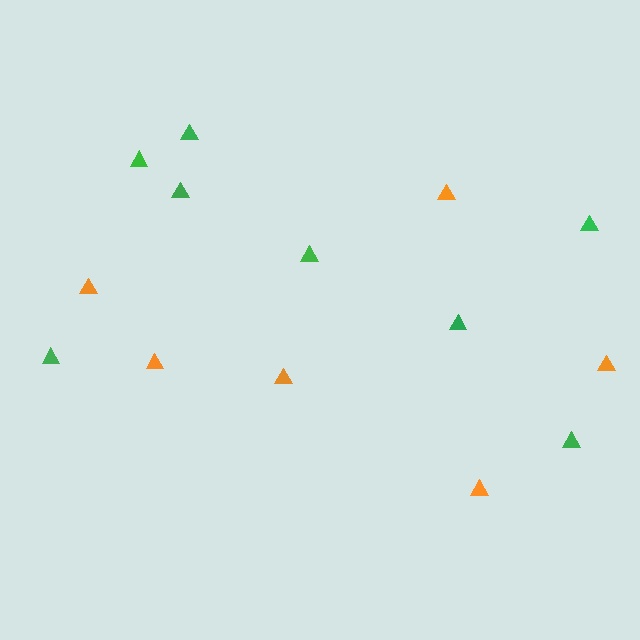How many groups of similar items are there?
There are 2 groups: one group of orange triangles (6) and one group of green triangles (8).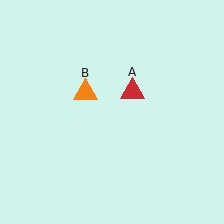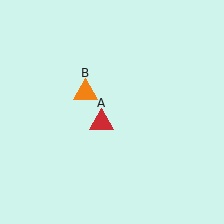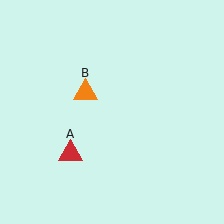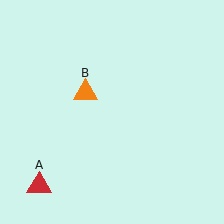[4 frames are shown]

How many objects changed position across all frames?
1 object changed position: red triangle (object A).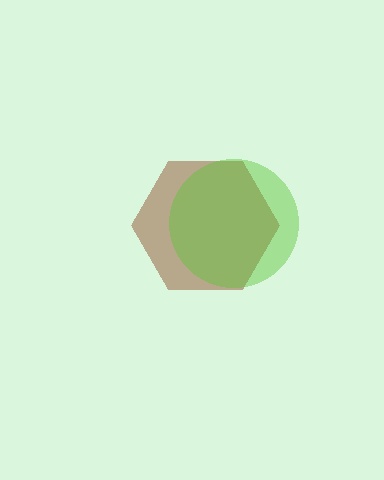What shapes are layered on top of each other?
The layered shapes are: a brown hexagon, a lime circle.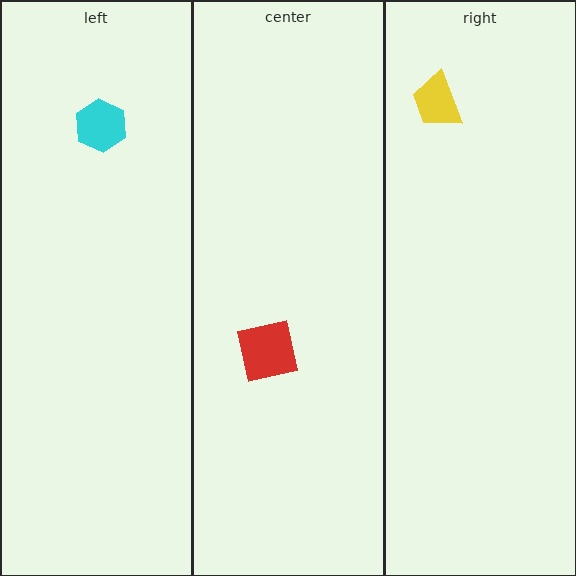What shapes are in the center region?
The red square.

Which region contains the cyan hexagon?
The left region.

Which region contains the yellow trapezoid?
The right region.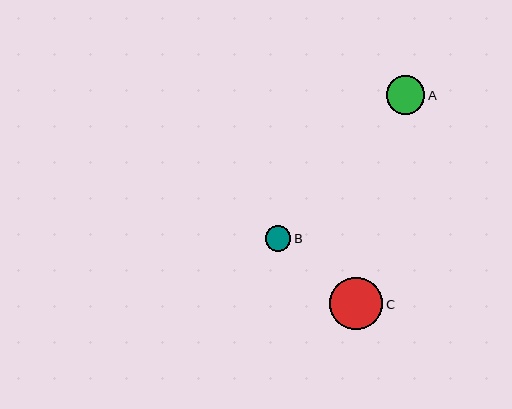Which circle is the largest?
Circle C is the largest with a size of approximately 53 pixels.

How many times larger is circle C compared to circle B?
Circle C is approximately 2.1 times the size of circle B.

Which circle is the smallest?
Circle B is the smallest with a size of approximately 25 pixels.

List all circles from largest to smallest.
From largest to smallest: C, A, B.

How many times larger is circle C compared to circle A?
Circle C is approximately 1.4 times the size of circle A.